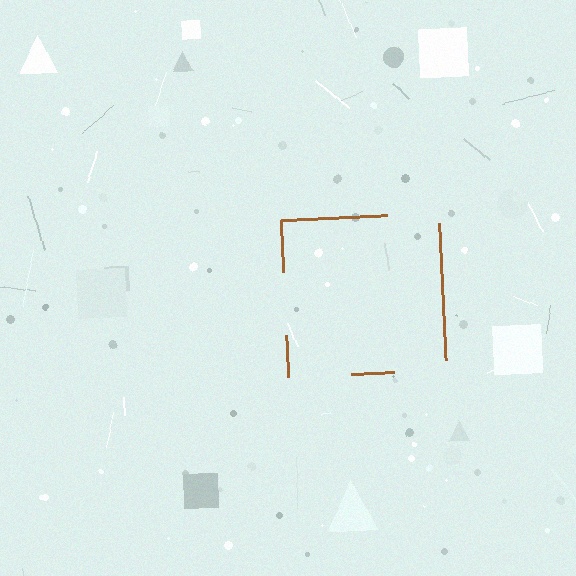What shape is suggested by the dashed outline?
The dashed outline suggests a square.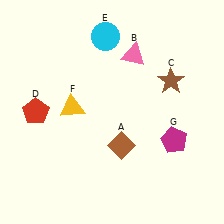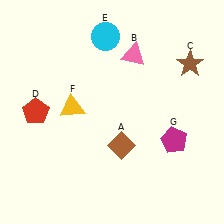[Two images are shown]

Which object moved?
The brown star (C) moved right.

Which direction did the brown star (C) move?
The brown star (C) moved right.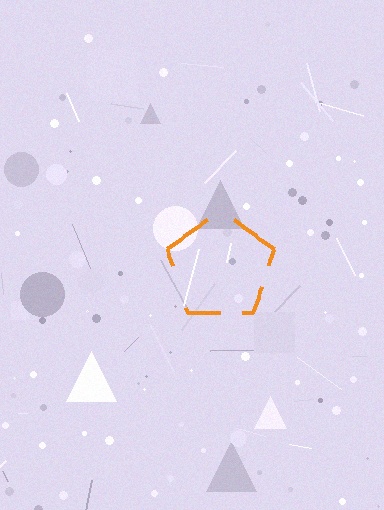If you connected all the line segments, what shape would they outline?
They would outline a pentagon.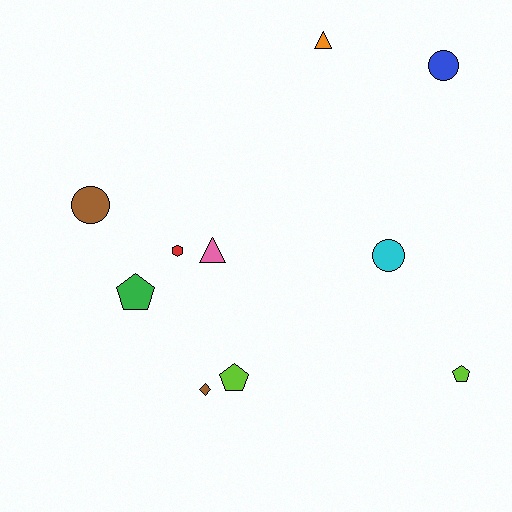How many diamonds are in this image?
There is 1 diamond.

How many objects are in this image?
There are 10 objects.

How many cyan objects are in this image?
There is 1 cyan object.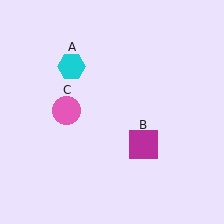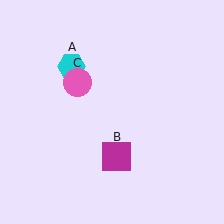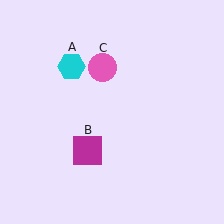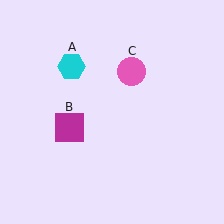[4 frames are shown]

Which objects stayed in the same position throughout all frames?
Cyan hexagon (object A) remained stationary.